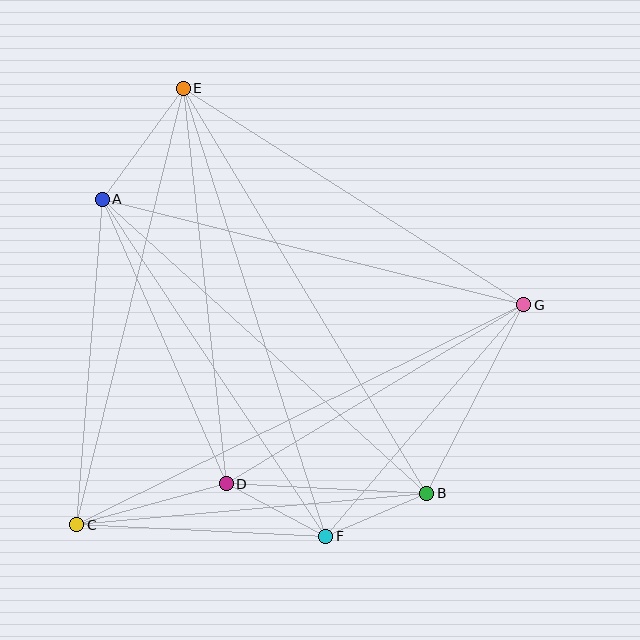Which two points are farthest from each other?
Points C and G are farthest from each other.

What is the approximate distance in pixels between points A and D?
The distance between A and D is approximately 310 pixels.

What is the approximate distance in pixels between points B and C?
The distance between B and C is approximately 351 pixels.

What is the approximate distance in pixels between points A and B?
The distance between A and B is approximately 438 pixels.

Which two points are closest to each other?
Points B and F are closest to each other.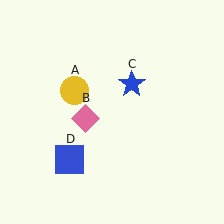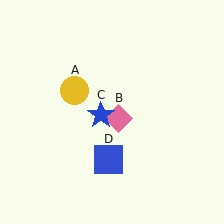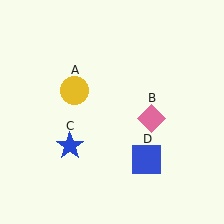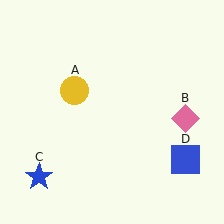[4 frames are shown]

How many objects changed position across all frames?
3 objects changed position: pink diamond (object B), blue star (object C), blue square (object D).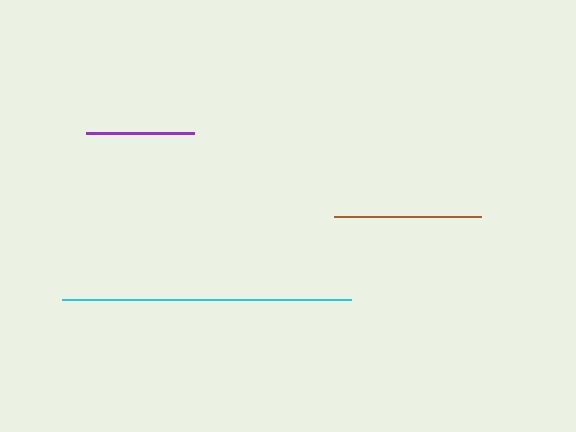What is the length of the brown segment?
The brown segment is approximately 147 pixels long.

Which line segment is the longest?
The cyan line is the longest at approximately 289 pixels.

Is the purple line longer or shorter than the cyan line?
The cyan line is longer than the purple line.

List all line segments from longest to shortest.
From longest to shortest: cyan, brown, purple.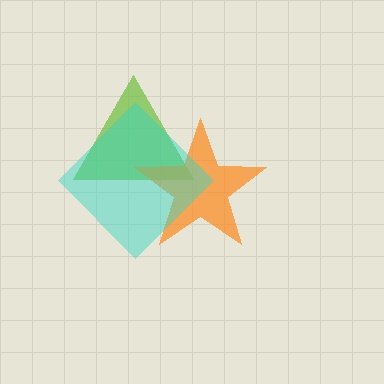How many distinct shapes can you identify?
There are 3 distinct shapes: a lime triangle, an orange star, a cyan diamond.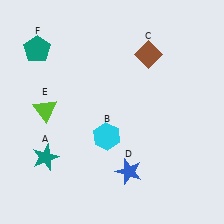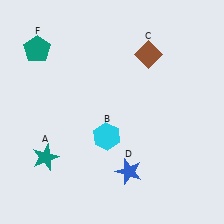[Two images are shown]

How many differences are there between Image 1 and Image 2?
There is 1 difference between the two images.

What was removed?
The lime triangle (E) was removed in Image 2.